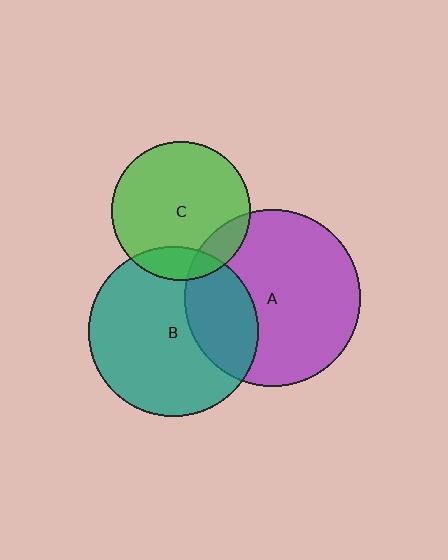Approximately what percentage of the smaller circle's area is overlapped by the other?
Approximately 15%.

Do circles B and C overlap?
Yes.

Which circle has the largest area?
Circle A (purple).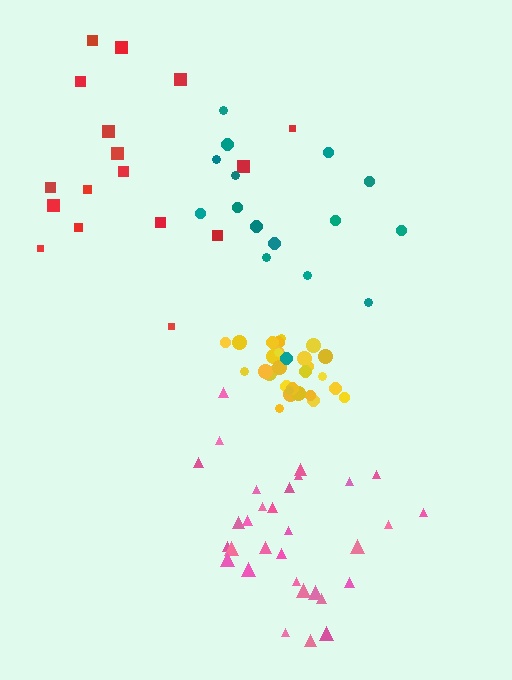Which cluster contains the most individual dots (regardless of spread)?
Pink (31).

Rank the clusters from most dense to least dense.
yellow, pink, teal, red.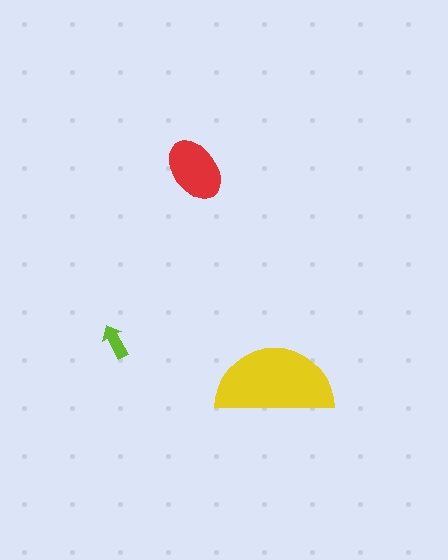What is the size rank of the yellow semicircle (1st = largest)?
1st.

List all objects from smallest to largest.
The lime arrow, the red ellipse, the yellow semicircle.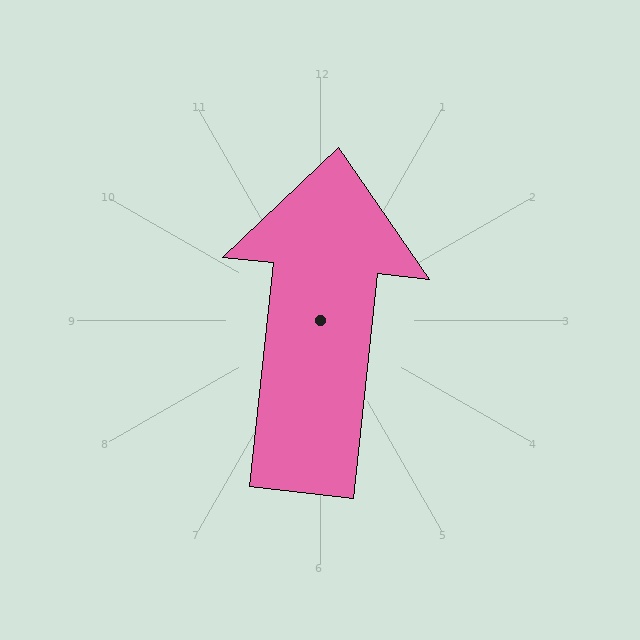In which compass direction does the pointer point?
North.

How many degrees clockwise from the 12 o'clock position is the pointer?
Approximately 6 degrees.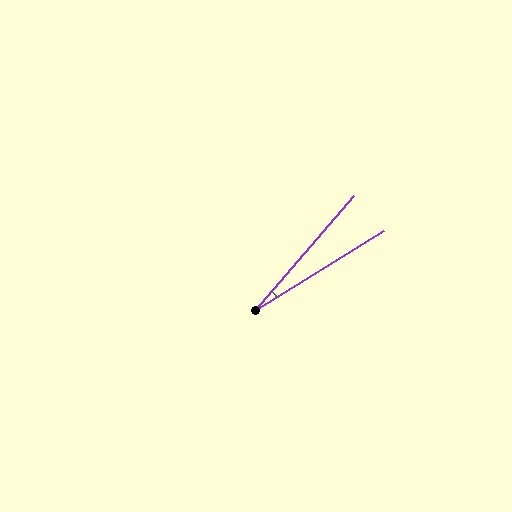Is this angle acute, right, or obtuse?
It is acute.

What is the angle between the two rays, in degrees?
Approximately 18 degrees.